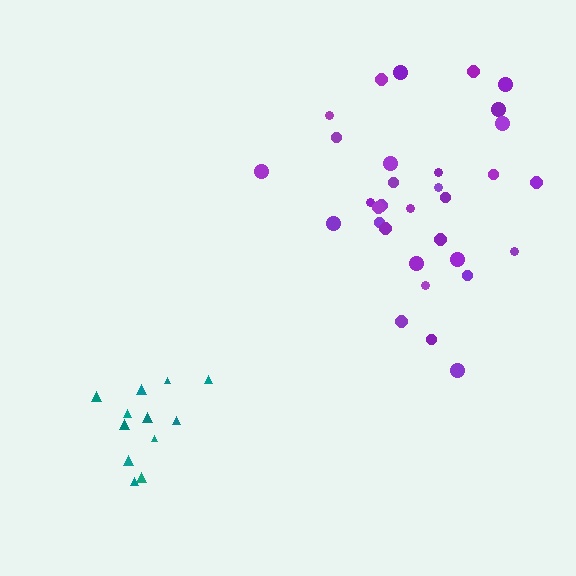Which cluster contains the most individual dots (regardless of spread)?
Purple (32).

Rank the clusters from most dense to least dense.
teal, purple.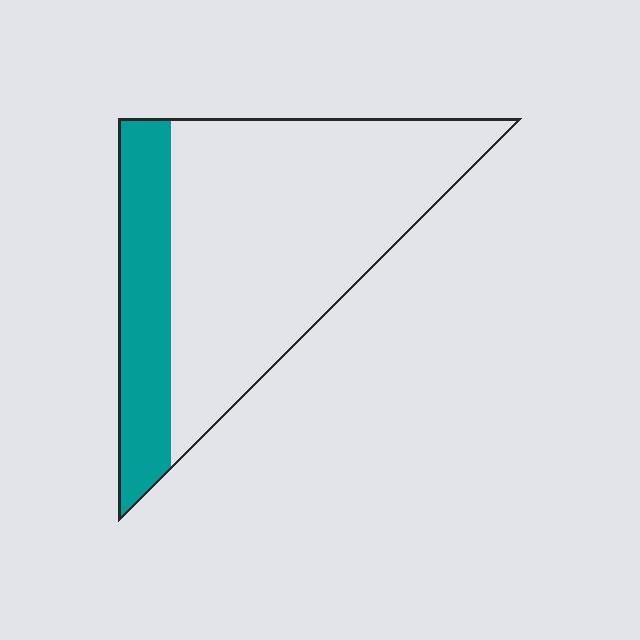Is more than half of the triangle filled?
No.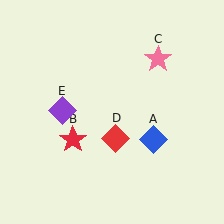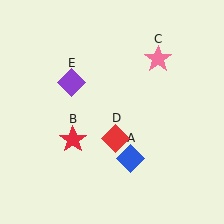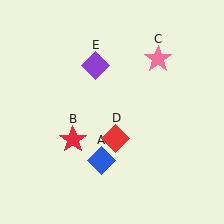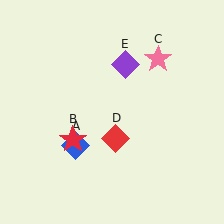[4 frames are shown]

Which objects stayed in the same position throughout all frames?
Red star (object B) and pink star (object C) and red diamond (object D) remained stationary.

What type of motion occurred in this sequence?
The blue diamond (object A), purple diamond (object E) rotated clockwise around the center of the scene.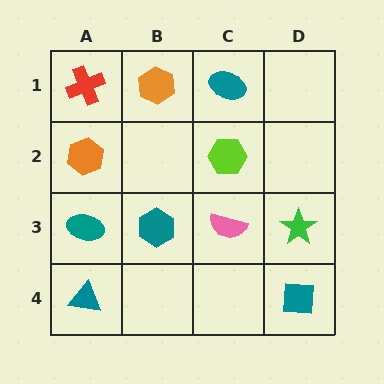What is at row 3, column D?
A green star.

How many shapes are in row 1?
3 shapes.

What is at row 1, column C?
A teal ellipse.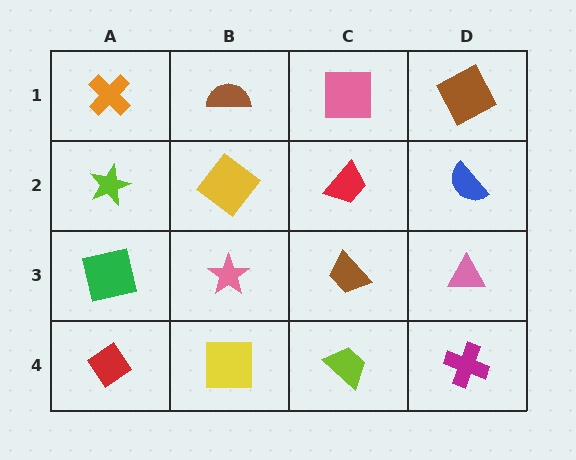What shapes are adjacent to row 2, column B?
A brown semicircle (row 1, column B), a pink star (row 3, column B), a lime star (row 2, column A), a red trapezoid (row 2, column C).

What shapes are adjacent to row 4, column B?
A pink star (row 3, column B), a red diamond (row 4, column A), a lime trapezoid (row 4, column C).